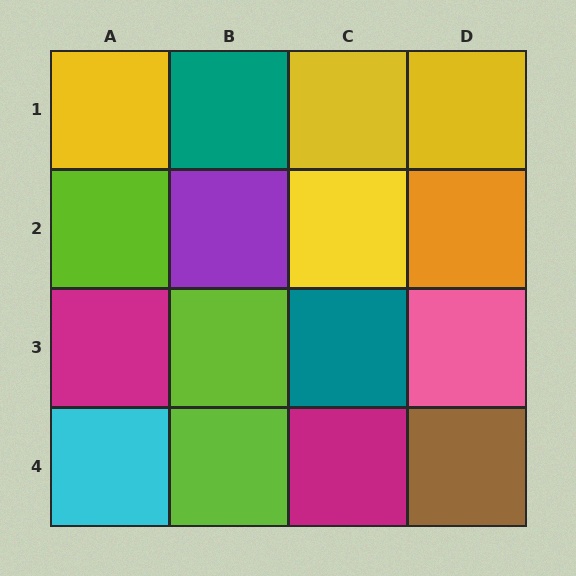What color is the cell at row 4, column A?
Cyan.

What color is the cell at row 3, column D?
Pink.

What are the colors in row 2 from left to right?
Lime, purple, yellow, orange.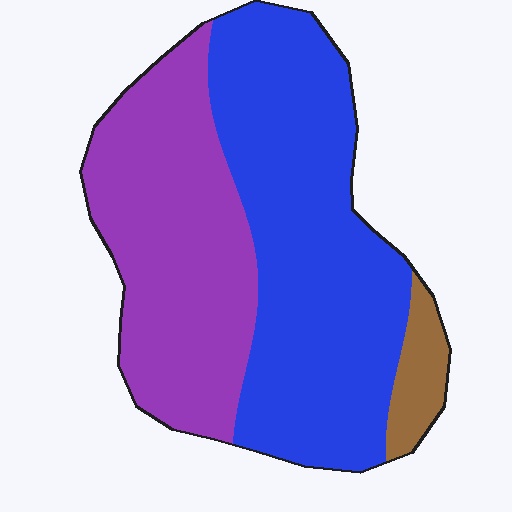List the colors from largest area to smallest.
From largest to smallest: blue, purple, brown.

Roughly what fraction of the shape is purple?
Purple takes up about two fifths (2/5) of the shape.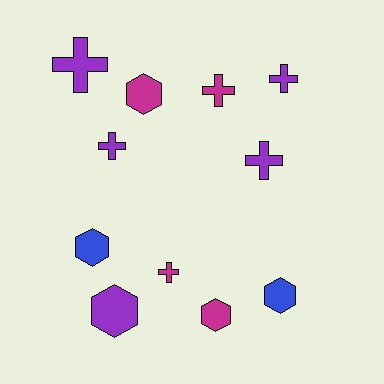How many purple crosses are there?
There are 4 purple crosses.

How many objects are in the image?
There are 11 objects.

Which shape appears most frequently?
Cross, with 6 objects.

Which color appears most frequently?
Purple, with 5 objects.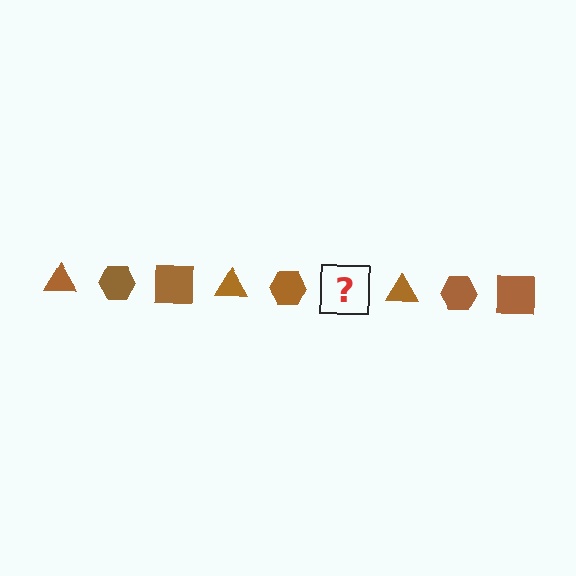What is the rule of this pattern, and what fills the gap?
The rule is that the pattern cycles through triangle, hexagon, square shapes in brown. The gap should be filled with a brown square.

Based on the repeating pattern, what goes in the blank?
The blank should be a brown square.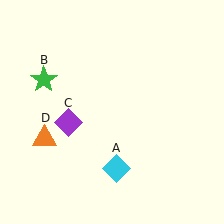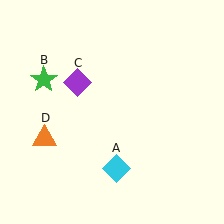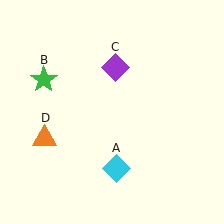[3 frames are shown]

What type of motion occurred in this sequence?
The purple diamond (object C) rotated clockwise around the center of the scene.